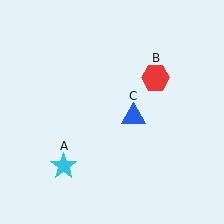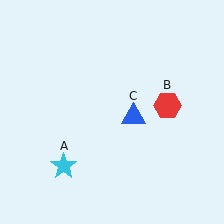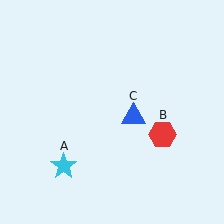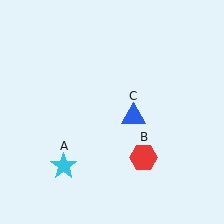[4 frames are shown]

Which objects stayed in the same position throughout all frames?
Cyan star (object A) and blue triangle (object C) remained stationary.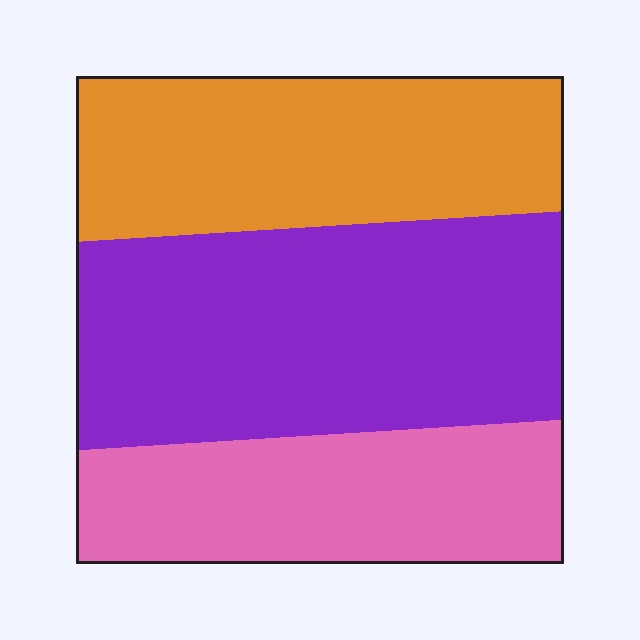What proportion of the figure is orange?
Orange covers 31% of the figure.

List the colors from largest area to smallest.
From largest to smallest: purple, orange, pink.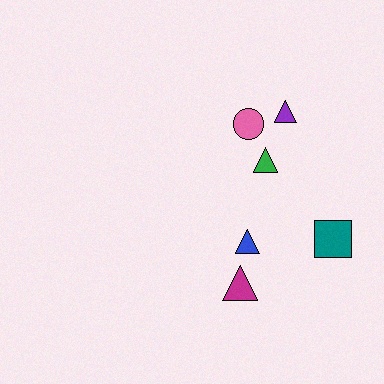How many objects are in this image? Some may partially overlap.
There are 6 objects.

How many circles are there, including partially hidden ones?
There is 1 circle.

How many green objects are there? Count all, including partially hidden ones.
There is 1 green object.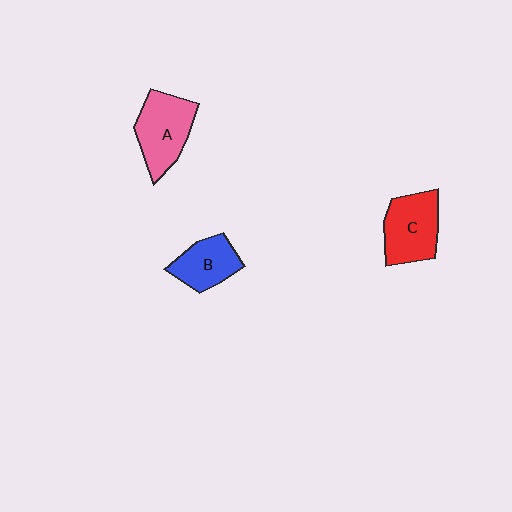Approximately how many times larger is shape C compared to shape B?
Approximately 1.3 times.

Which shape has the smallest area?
Shape B (blue).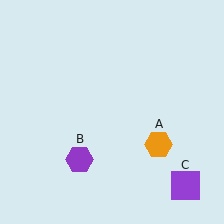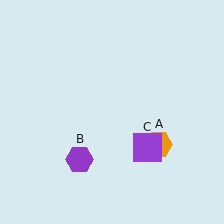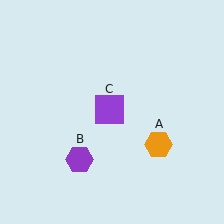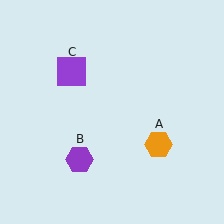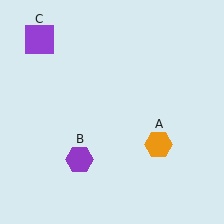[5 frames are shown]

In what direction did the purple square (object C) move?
The purple square (object C) moved up and to the left.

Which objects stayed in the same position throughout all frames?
Orange hexagon (object A) and purple hexagon (object B) remained stationary.